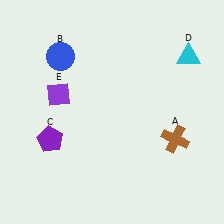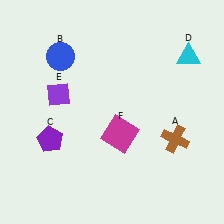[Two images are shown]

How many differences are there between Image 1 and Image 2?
There is 1 difference between the two images.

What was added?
A magenta square (F) was added in Image 2.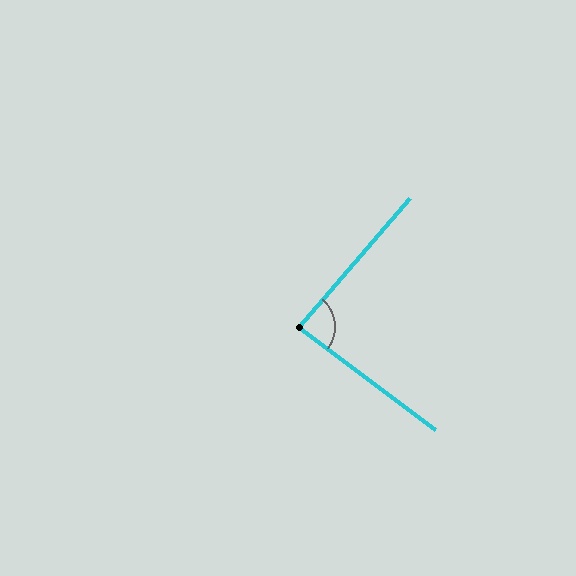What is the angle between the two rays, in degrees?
Approximately 86 degrees.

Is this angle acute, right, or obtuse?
It is approximately a right angle.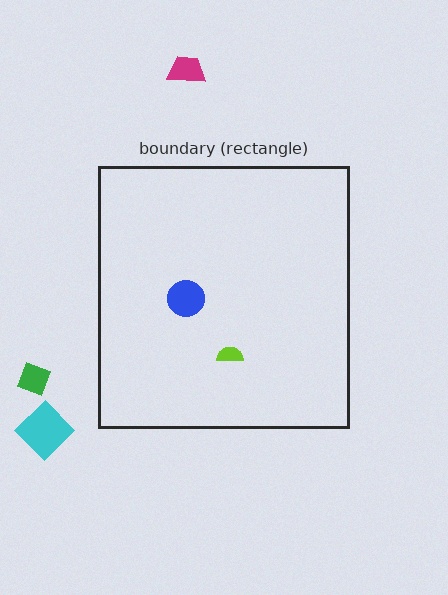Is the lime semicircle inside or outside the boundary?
Inside.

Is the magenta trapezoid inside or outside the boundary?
Outside.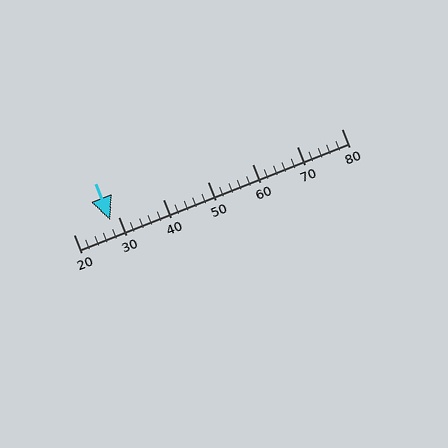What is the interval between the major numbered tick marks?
The major tick marks are spaced 10 units apart.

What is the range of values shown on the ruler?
The ruler shows values from 20 to 80.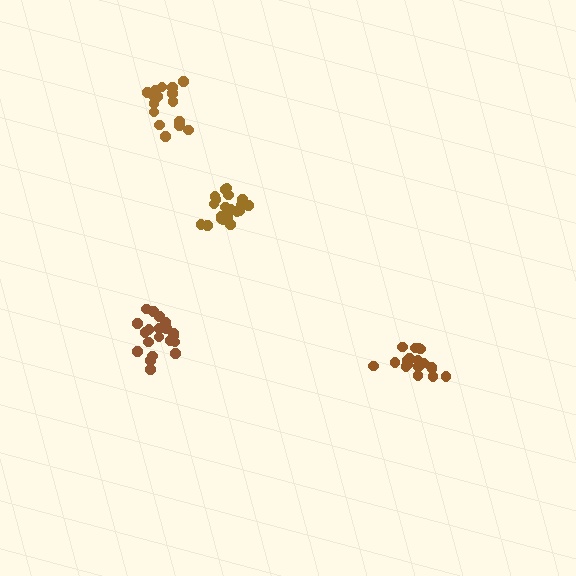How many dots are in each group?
Group 1: 17 dots, Group 2: 19 dots, Group 3: 20 dots, Group 4: 21 dots (77 total).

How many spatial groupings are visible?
There are 4 spatial groupings.